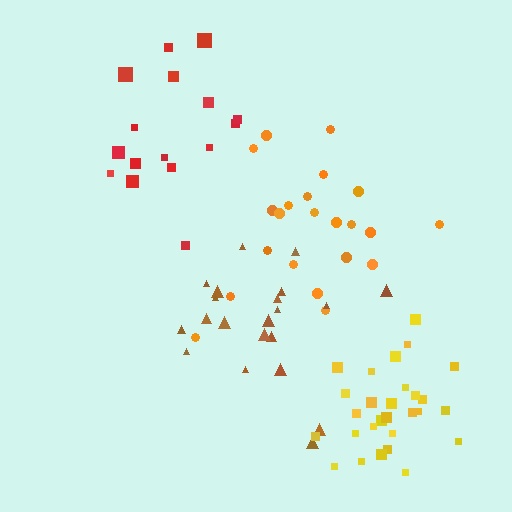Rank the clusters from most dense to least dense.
yellow, brown, orange, red.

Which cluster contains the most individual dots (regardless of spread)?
Yellow (28).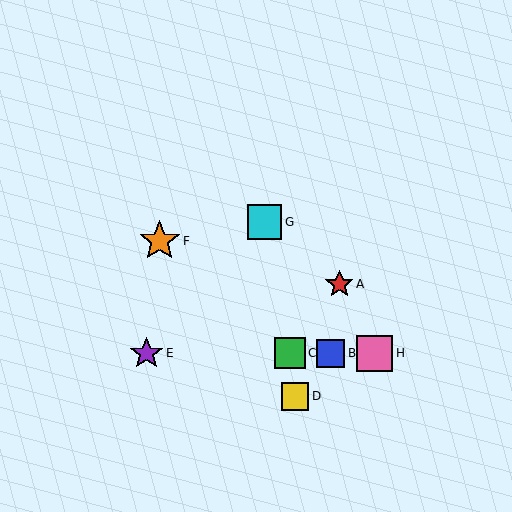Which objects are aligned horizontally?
Objects B, C, E, H are aligned horizontally.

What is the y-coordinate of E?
Object E is at y≈353.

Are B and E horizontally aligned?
Yes, both are at y≈353.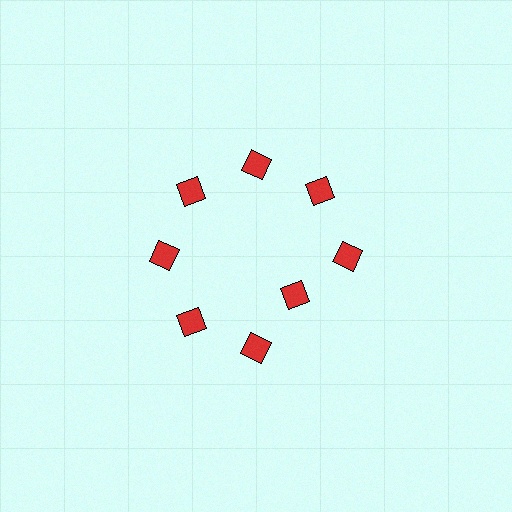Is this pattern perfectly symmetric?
No. The 8 red diamonds are arranged in a ring, but one element near the 4 o'clock position is pulled inward toward the center, breaking the 8-fold rotational symmetry.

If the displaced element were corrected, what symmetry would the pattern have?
It would have 8-fold rotational symmetry — the pattern would map onto itself every 45 degrees.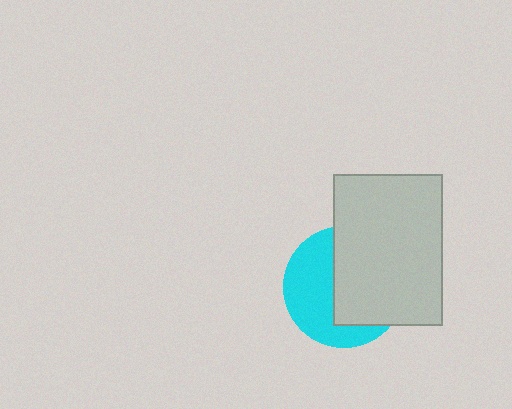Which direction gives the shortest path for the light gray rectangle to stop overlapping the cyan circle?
Moving right gives the shortest separation.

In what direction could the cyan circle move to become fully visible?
The cyan circle could move left. That would shift it out from behind the light gray rectangle entirely.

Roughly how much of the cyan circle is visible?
About half of it is visible (roughly 47%).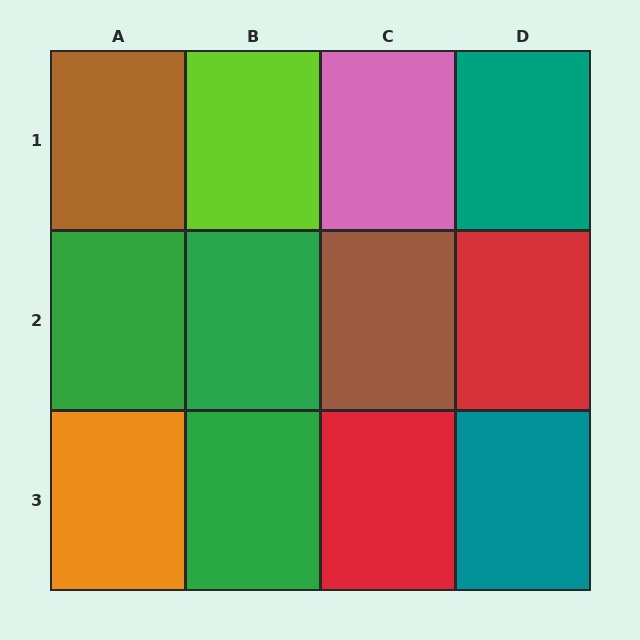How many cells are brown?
2 cells are brown.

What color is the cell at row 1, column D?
Teal.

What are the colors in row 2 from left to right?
Green, green, brown, red.